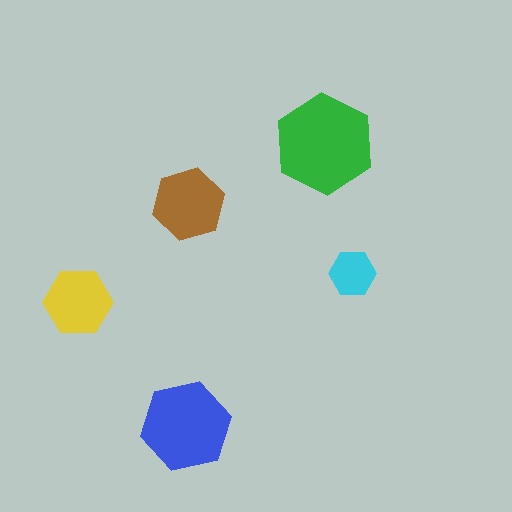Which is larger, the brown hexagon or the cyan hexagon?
The brown one.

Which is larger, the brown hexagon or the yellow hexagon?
The brown one.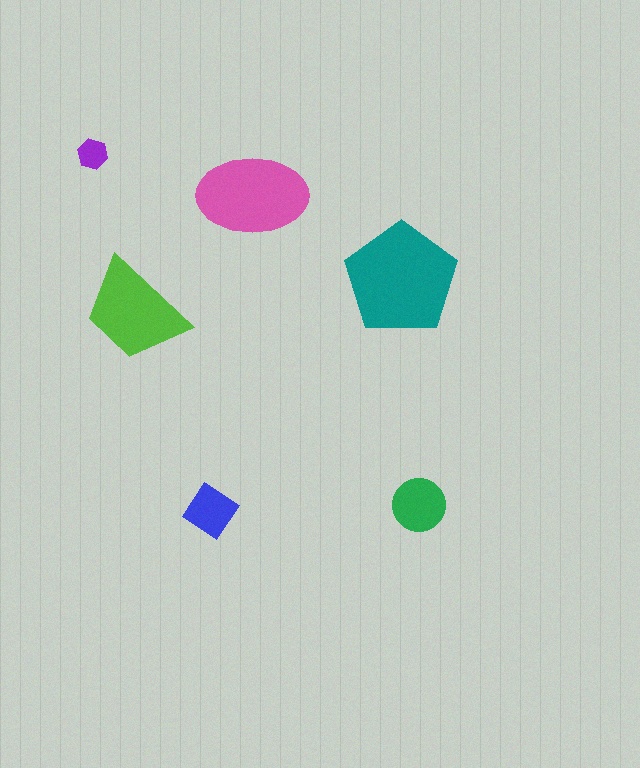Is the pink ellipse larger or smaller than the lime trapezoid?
Larger.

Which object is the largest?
The teal pentagon.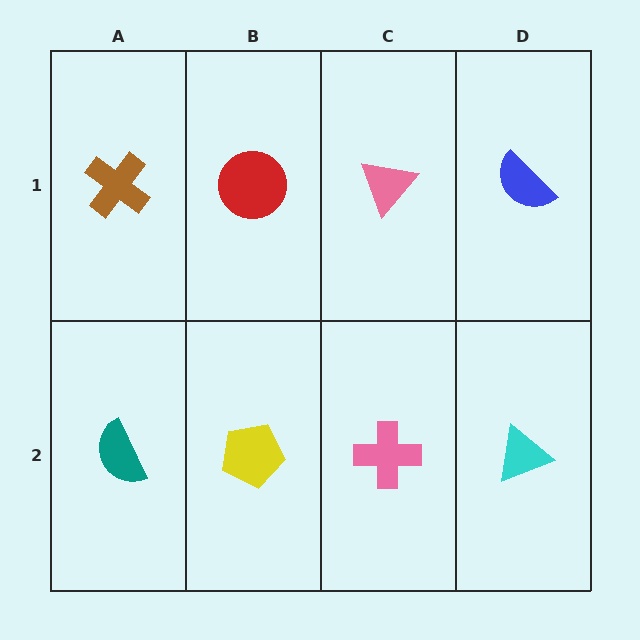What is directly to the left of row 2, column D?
A pink cross.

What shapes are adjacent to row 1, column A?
A teal semicircle (row 2, column A), a red circle (row 1, column B).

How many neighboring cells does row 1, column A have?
2.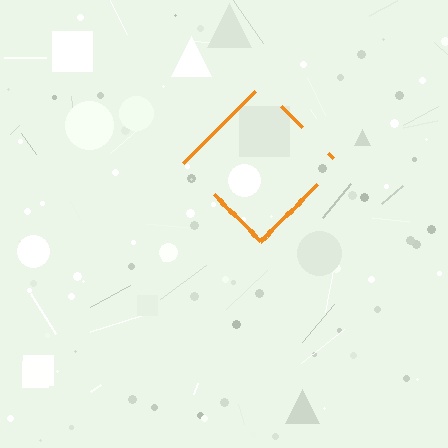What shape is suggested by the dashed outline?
The dashed outline suggests a diamond.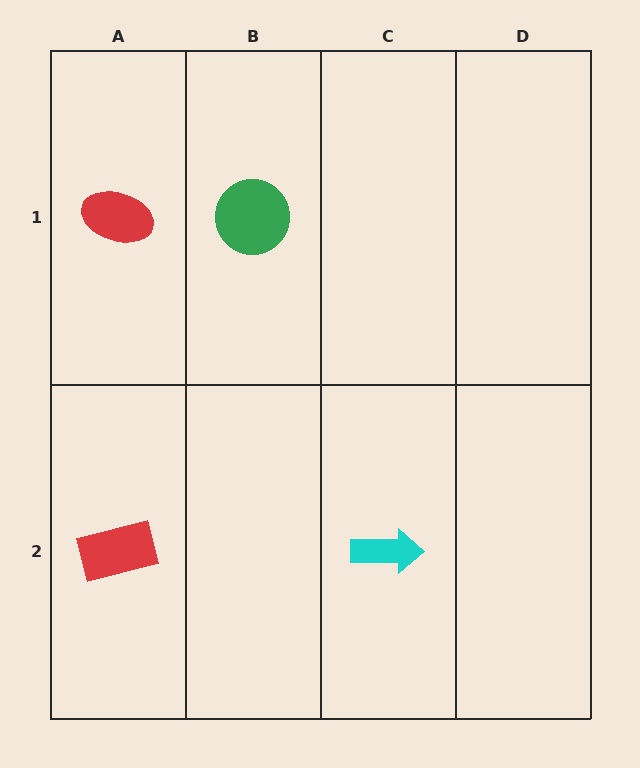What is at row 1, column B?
A green circle.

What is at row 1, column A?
A red ellipse.